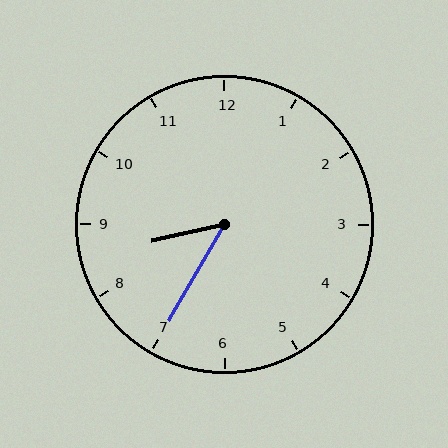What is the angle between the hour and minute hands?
Approximately 48 degrees.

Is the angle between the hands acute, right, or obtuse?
It is acute.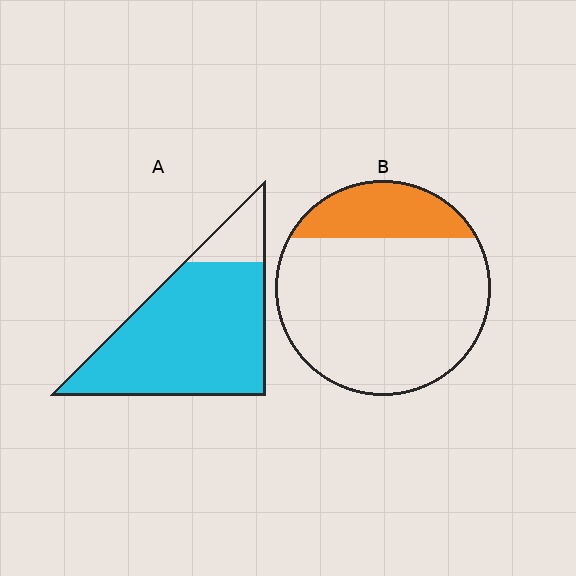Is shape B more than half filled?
No.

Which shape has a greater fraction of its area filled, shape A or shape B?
Shape A.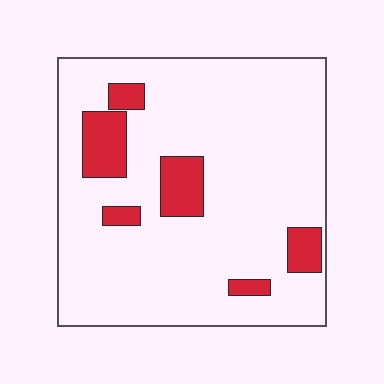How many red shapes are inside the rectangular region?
6.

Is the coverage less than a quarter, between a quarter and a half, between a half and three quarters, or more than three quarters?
Less than a quarter.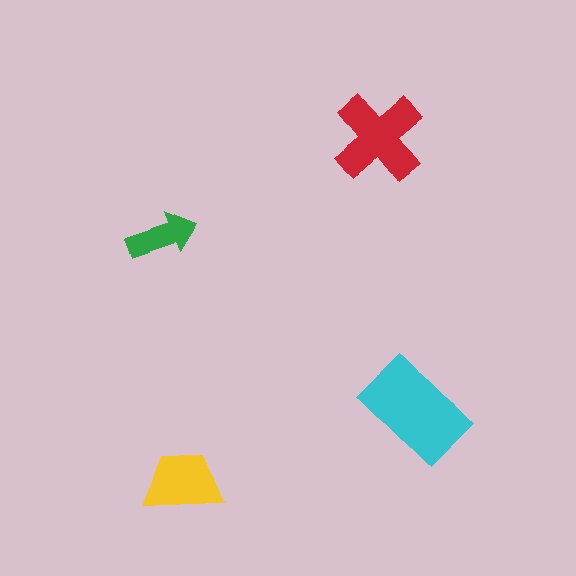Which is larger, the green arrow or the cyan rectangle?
The cyan rectangle.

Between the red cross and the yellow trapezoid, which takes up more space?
The red cross.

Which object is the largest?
The cyan rectangle.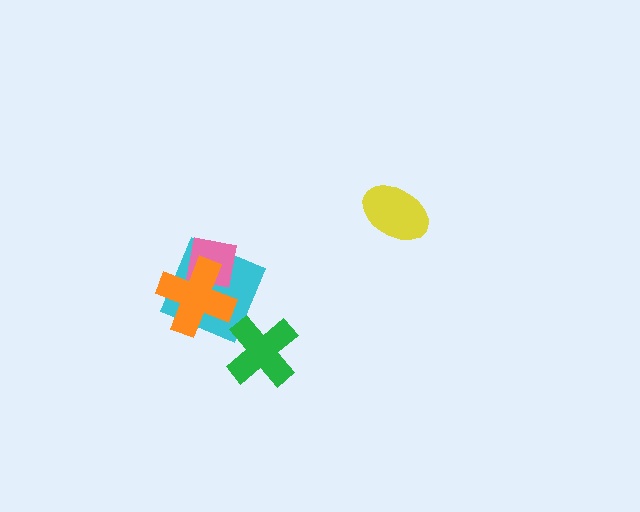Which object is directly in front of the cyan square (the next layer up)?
The pink square is directly in front of the cyan square.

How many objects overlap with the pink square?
2 objects overlap with the pink square.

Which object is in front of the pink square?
The orange cross is in front of the pink square.